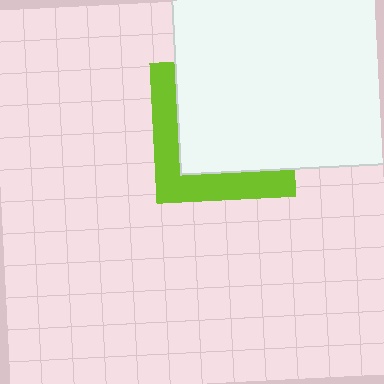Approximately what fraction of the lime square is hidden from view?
Roughly 66% of the lime square is hidden behind the white square.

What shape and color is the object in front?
The object in front is a white square.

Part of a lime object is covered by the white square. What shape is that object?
It is a square.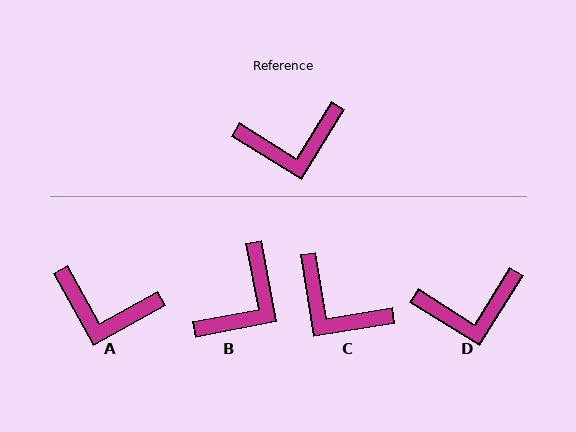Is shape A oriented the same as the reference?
No, it is off by about 29 degrees.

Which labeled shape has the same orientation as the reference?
D.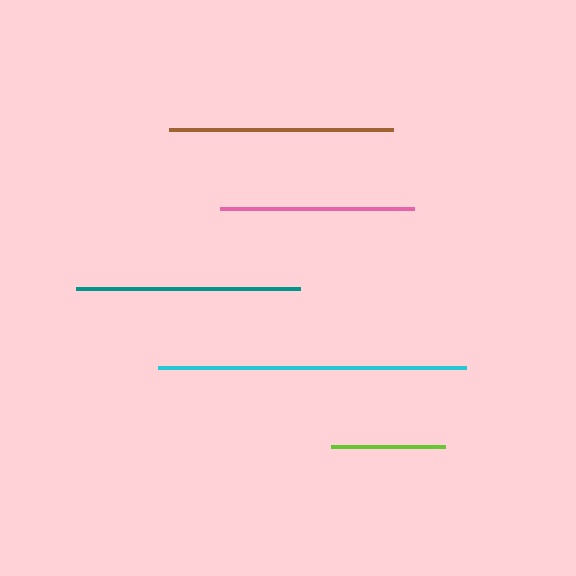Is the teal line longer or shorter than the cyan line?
The cyan line is longer than the teal line.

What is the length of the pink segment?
The pink segment is approximately 194 pixels long.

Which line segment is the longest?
The cyan line is the longest at approximately 308 pixels.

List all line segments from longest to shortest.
From longest to shortest: cyan, brown, teal, pink, lime.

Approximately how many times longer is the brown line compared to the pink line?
The brown line is approximately 1.2 times the length of the pink line.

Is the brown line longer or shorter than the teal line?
The brown line is longer than the teal line.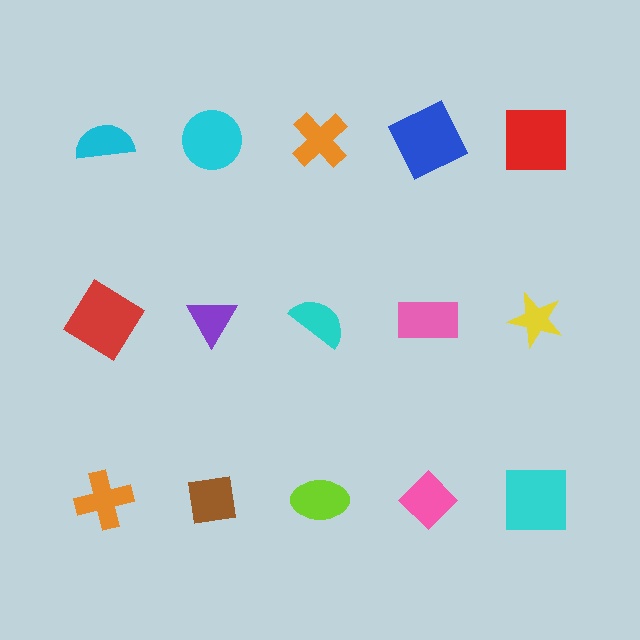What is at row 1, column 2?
A cyan circle.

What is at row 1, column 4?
A blue square.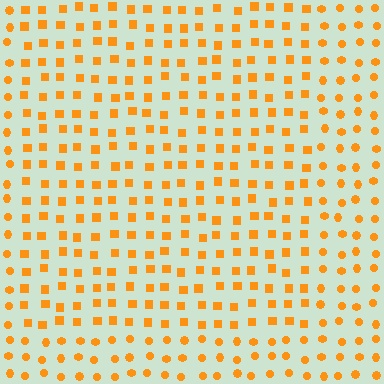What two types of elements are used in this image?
The image uses squares inside the rectangle region and circles outside it.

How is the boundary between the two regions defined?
The boundary is defined by a change in element shape: squares inside vs. circles outside. All elements share the same color and spacing.